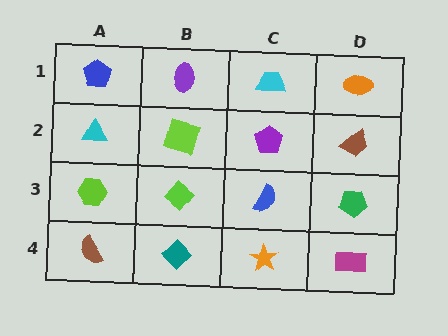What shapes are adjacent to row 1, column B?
A lime square (row 2, column B), a blue pentagon (row 1, column A), a cyan trapezoid (row 1, column C).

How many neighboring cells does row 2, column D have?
3.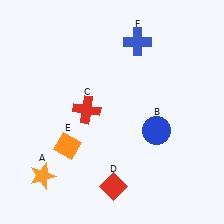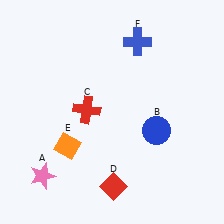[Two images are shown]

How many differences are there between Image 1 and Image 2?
There is 1 difference between the two images.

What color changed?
The star (A) changed from orange in Image 1 to pink in Image 2.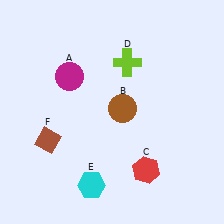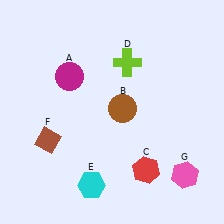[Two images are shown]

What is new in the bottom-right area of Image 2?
A pink hexagon (G) was added in the bottom-right area of Image 2.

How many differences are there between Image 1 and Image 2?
There is 1 difference between the two images.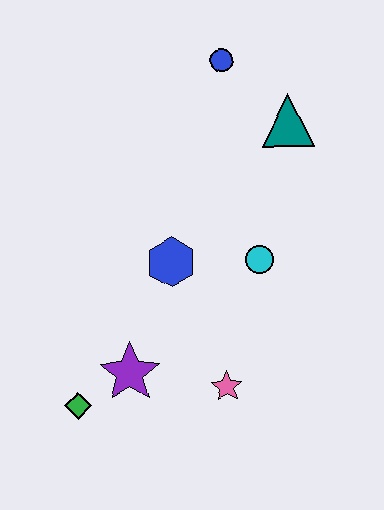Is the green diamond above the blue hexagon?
No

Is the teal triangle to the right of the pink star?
Yes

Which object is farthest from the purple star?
The blue circle is farthest from the purple star.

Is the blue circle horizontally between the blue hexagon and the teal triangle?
Yes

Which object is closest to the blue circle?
The teal triangle is closest to the blue circle.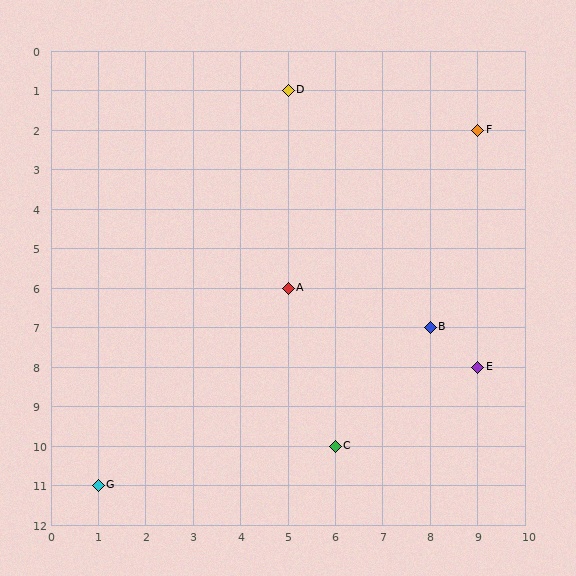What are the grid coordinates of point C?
Point C is at grid coordinates (6, 10).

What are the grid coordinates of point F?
Point F is at grid coordinates (9, 2).